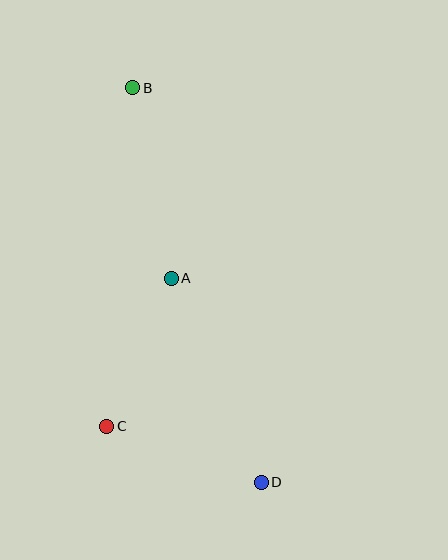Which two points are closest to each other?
Points A and C are closest to each other.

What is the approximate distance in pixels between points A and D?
The distance between A and D is approximately 223 pixels.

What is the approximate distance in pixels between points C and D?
The distance between C and D is approximately 164 pixels.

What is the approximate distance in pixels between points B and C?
The distance between B and C is approximately 339 pixels.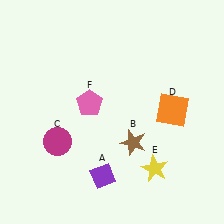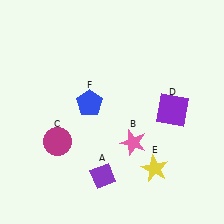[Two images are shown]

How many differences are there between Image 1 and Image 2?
There are 3 differences between the two images.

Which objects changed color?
B changed from brown to pink. D changed from orange to purple. F changed from pink to blue.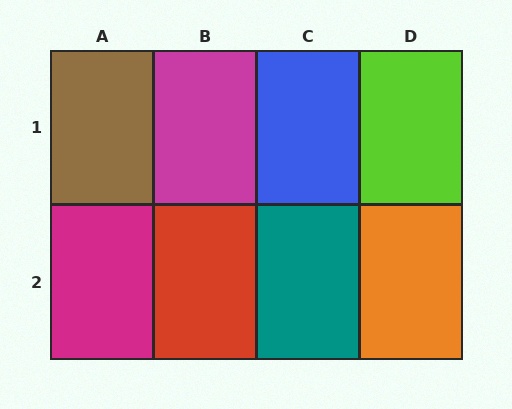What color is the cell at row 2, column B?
Red.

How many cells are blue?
1 cell is blue.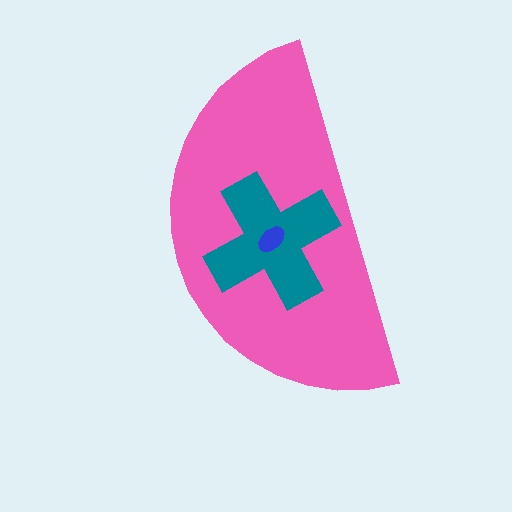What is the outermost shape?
The pink semicircle.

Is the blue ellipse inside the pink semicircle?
Yes.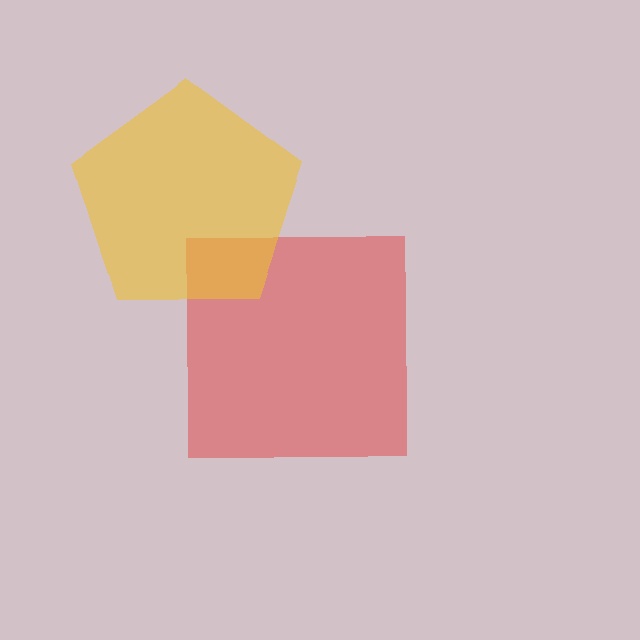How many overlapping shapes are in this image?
There are 2 overlapping shapes in the image.